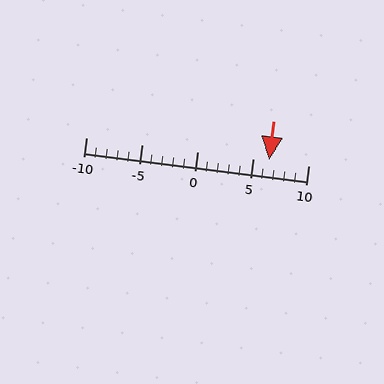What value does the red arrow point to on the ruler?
The red arrow points to approximately 6.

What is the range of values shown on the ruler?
The ruler shows values from -10 to 10.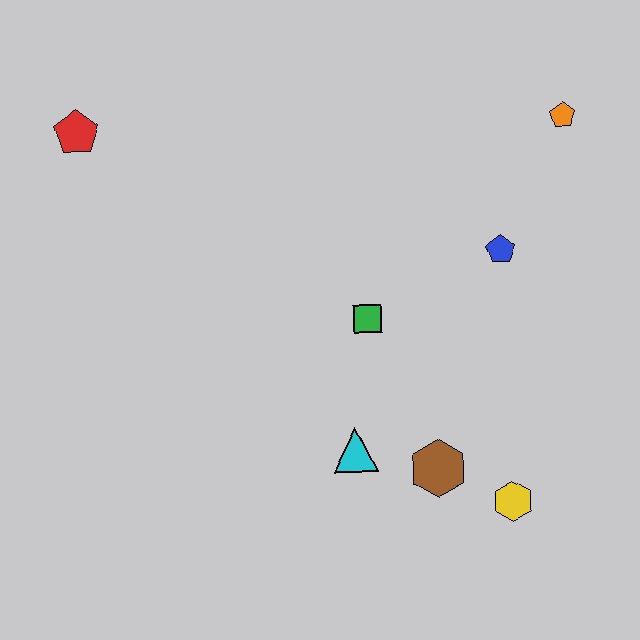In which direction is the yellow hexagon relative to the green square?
The yellow hexagon is below the green square.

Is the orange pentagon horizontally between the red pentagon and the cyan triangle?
No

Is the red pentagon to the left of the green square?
Yes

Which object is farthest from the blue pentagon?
The red pentagon is farthest from the blue pentagon.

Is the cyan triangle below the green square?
Yes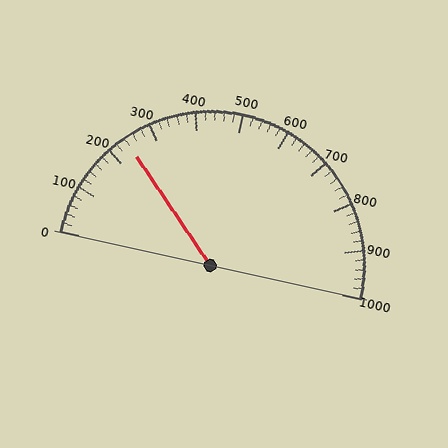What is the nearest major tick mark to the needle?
The nearest major tick mark is 200.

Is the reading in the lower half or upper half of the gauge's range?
The reading is in the lower half of the range (0 to 1000).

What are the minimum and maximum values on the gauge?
The gauge ranges from 0 to 1000.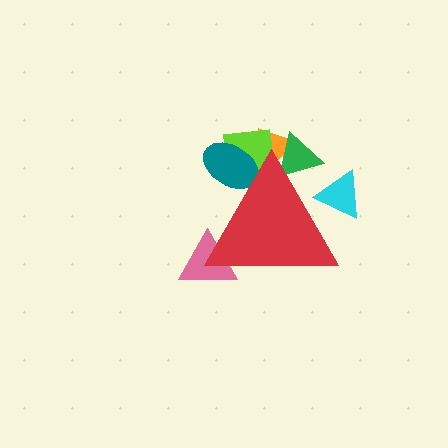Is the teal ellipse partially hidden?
Yes, the teal ellipse is partially hidden behind the red triangle.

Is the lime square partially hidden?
Yes, the lime square is partially hidden behind the red triangle.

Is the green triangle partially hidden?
Yes, the green triangle is partially hidden behind the red triangle.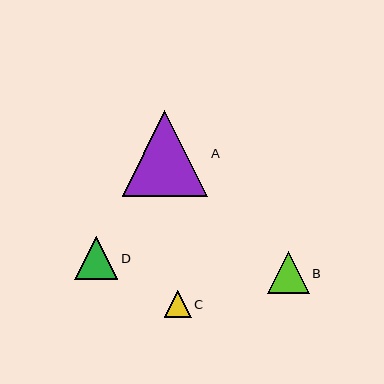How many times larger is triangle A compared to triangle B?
Triangle A is approximately 2.0 times the size of triangle B.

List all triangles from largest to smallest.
From largest to smallest: A, D, B, C.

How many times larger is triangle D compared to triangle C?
Triangle D is approximately 1.6 times the size of triangle C.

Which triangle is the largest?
Triangle A is the largest with a size of approximately 86 pixels.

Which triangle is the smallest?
Triangle C is the smallest with a size of approximately 27 pixels.